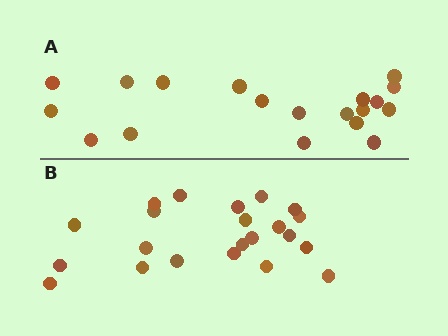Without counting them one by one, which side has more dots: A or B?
Region B (the bottom region) has more dots.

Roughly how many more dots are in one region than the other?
Region B has just a few more — roughly 2 or 3 more dots than region A.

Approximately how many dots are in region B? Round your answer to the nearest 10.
About 20 dots. (The exact count is 22, which rounds to 20.)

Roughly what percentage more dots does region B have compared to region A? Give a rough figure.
About 15% more.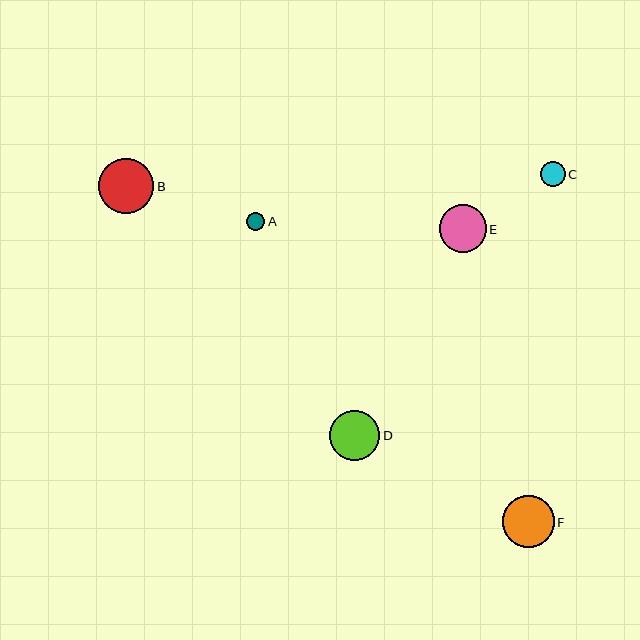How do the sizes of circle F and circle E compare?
Circle F and circle E are approximately the same size.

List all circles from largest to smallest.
From largest to smallest: B, F, D, E, C, A.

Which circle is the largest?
Circle B is the largest with a size of approximately 55 pixels.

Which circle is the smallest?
Circle A is the smallest with a size of approximately 18 pixels.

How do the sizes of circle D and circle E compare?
Circle D and circle E are approximately the same size.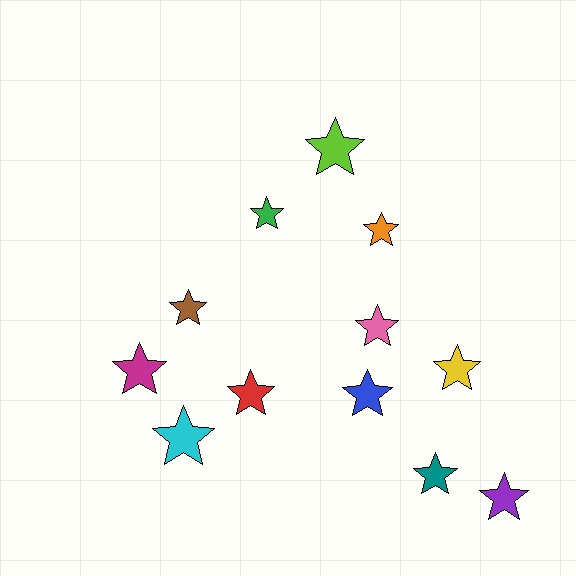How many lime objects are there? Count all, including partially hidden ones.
There is 1 lime object.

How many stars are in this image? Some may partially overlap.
There are 12 stars.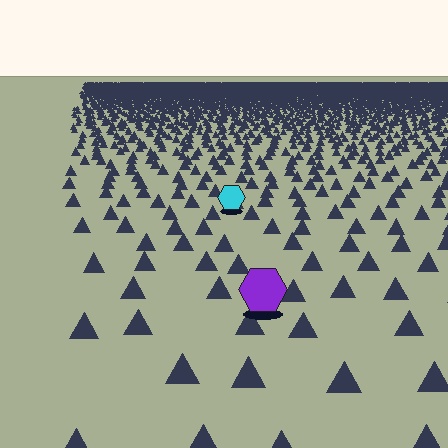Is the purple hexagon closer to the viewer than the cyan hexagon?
Yes. The purple hexagon is closer — you can tell from the texture gradient: the ground texture is coarser near it.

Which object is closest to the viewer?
The purple hexagon is closest. The texture marks near it are larger and more spread out.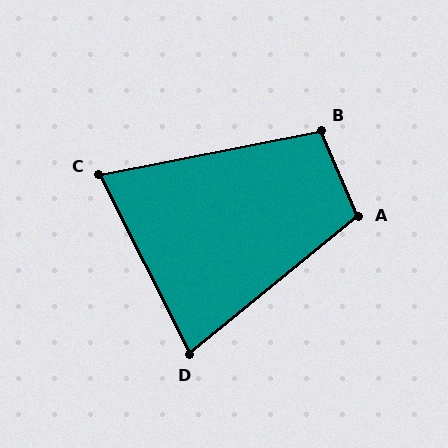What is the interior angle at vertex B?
Approximately 102 degrees (obtuse).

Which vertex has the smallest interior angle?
C, at approximately 74 degrees.